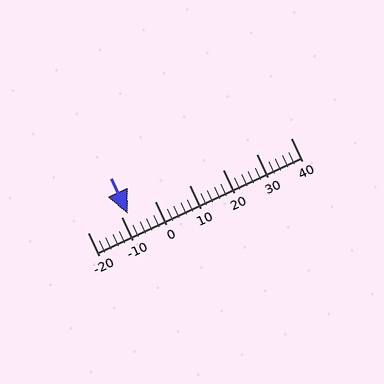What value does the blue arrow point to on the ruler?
The blue arrow points to approximately -8.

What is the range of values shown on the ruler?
The ruler shows values from -20 to 40.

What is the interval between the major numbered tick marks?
The major tick marks are spaced 10 units apart.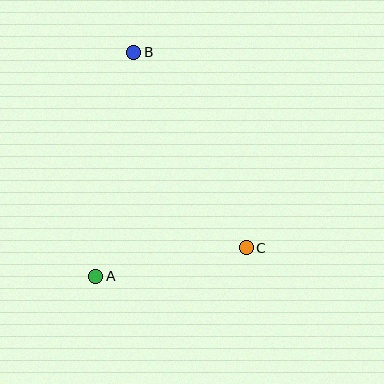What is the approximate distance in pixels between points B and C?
The distance between B and C is approximately 226 pixels.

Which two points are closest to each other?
Points A and C are closest to each other.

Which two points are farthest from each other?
Points A and B are farthest from each other.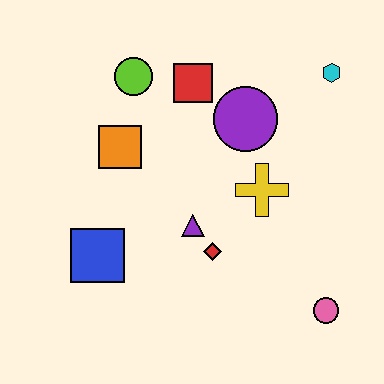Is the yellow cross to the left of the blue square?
No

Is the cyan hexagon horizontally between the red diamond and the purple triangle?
No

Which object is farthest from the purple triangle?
The cyan hexagon is farthest from the purple triangle.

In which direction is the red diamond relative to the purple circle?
The red diamond is below the purple circle.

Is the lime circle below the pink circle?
No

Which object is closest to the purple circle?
The red square is closest to the purple circle.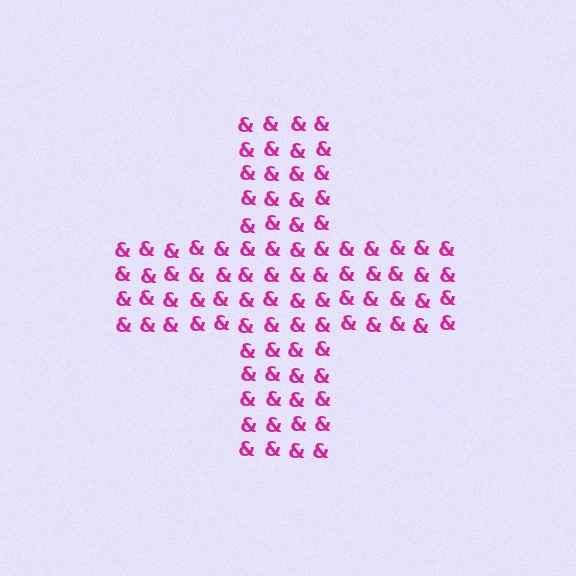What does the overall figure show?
The overall figure shows a cross.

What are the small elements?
The small elements are ampersands.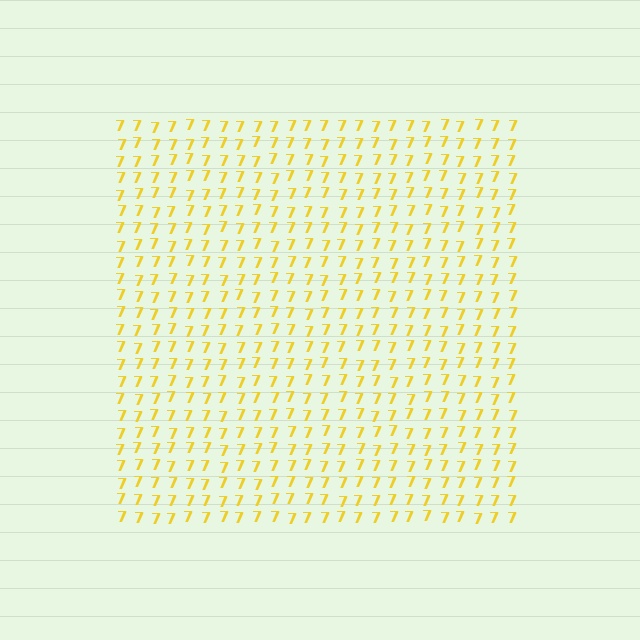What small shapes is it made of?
It is made of small digit 7's.